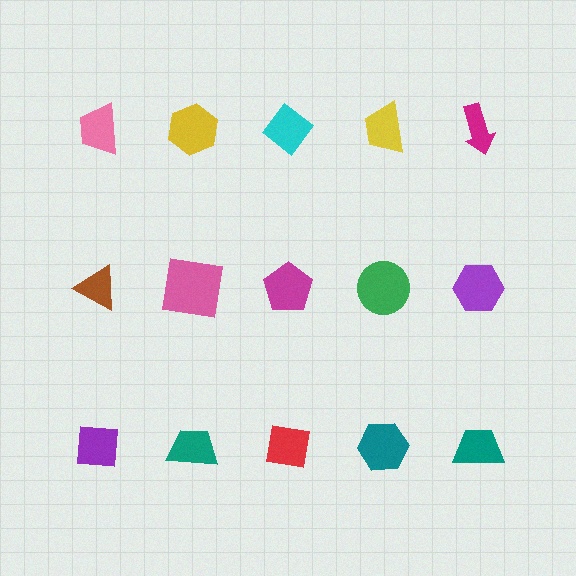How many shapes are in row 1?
5 shapes.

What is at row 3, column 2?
A teal trapezoid.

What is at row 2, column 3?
A magenta pentagon.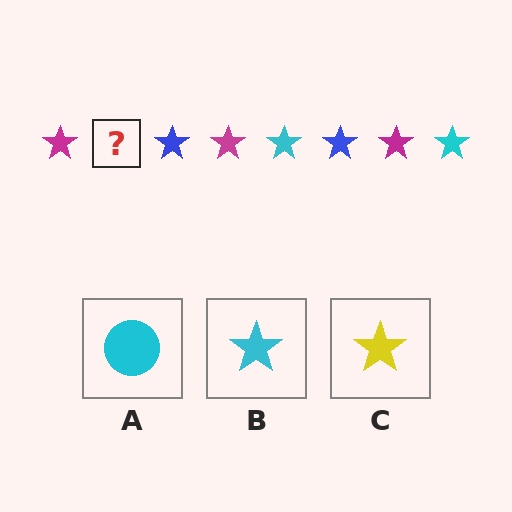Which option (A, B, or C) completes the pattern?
B.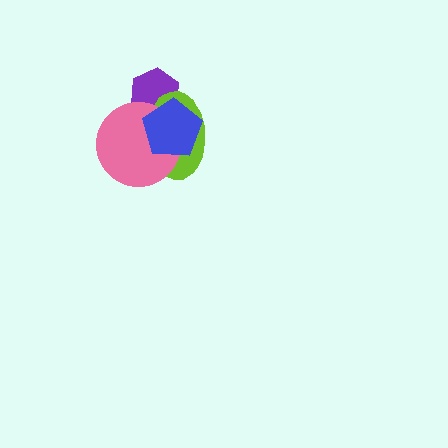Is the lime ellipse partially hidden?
Yes, it is partially covered by another shape.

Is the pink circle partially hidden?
Yes, it is partially covered by another shape.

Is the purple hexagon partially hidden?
Yes, it is partially covered by another shape.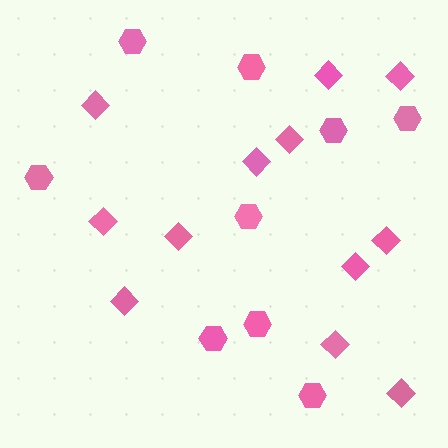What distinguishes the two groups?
There are 2 groups: one group of diamonds (12) and one group of hexagons (9).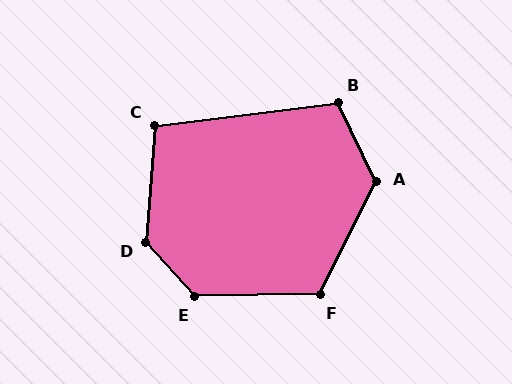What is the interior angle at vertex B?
Approximately 109 degrees (obtuse).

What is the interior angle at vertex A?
Approximately 127 degrees (obtuse).